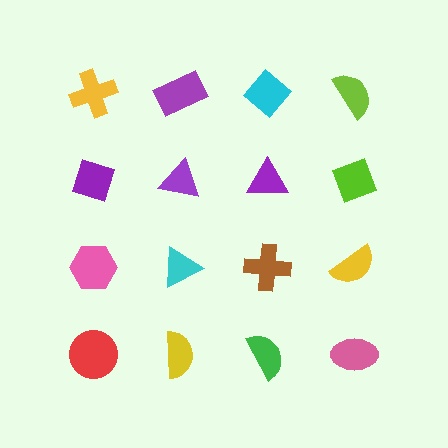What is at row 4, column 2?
A yellow semicircle.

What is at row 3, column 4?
A yellow semicircle.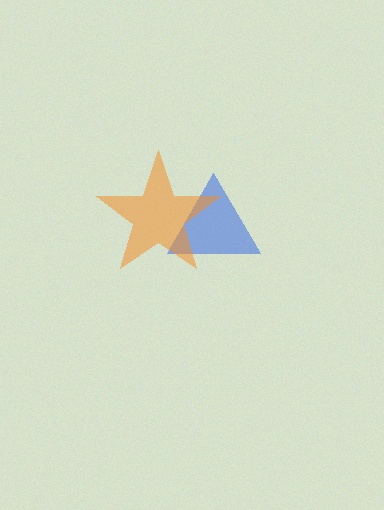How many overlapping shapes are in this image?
There are 2 overlapping shapes in the image.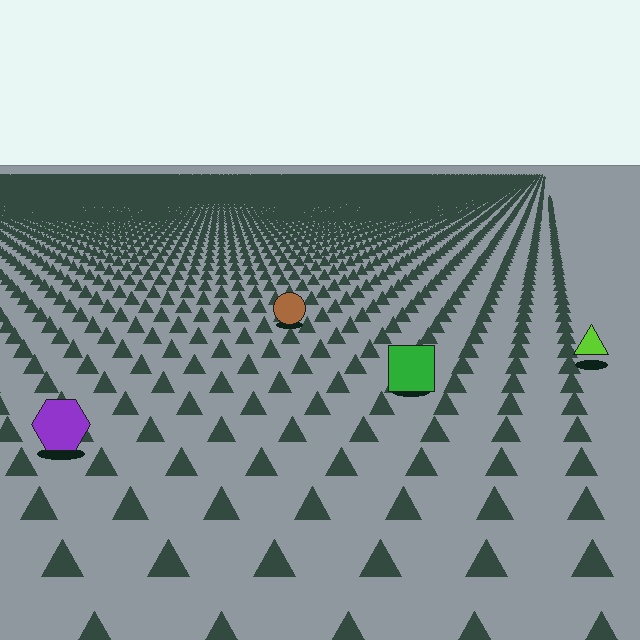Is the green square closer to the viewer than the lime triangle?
Yes. The green square is closer — you can tell from the texture gradient: the ground texture is coarser near it.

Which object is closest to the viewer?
The purple hexagon is closest. The texture marks near it are larger and more spread out.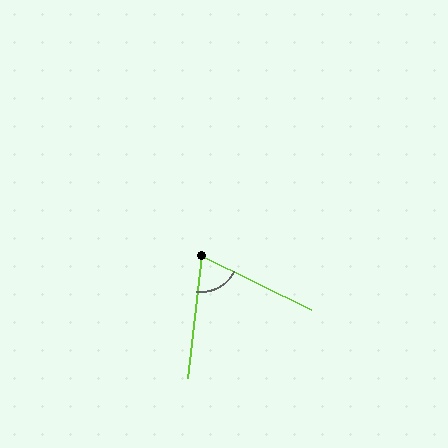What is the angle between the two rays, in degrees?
Approximately 70 degrees.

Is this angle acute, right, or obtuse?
It is acute.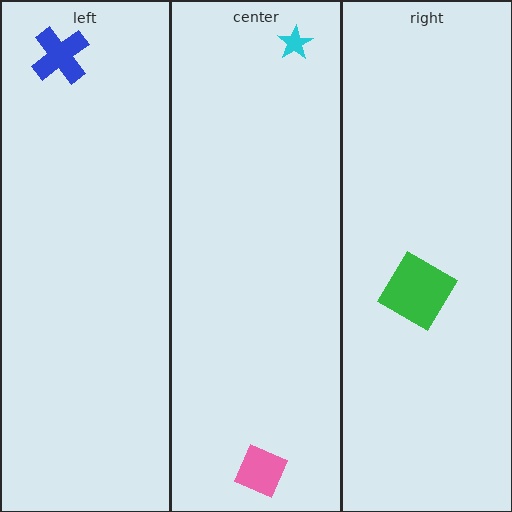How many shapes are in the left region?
1.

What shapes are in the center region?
The pink diamond, the cyan star.